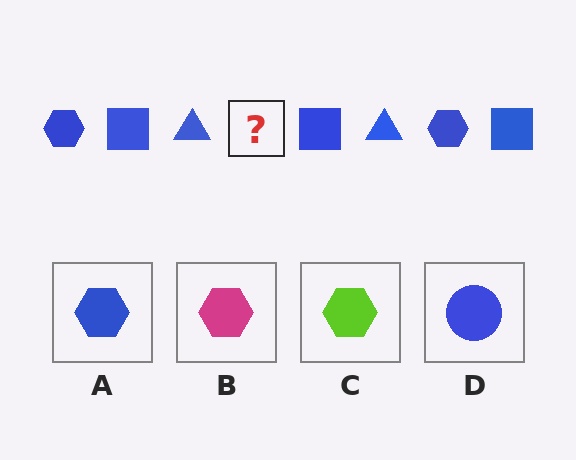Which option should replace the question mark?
Option A.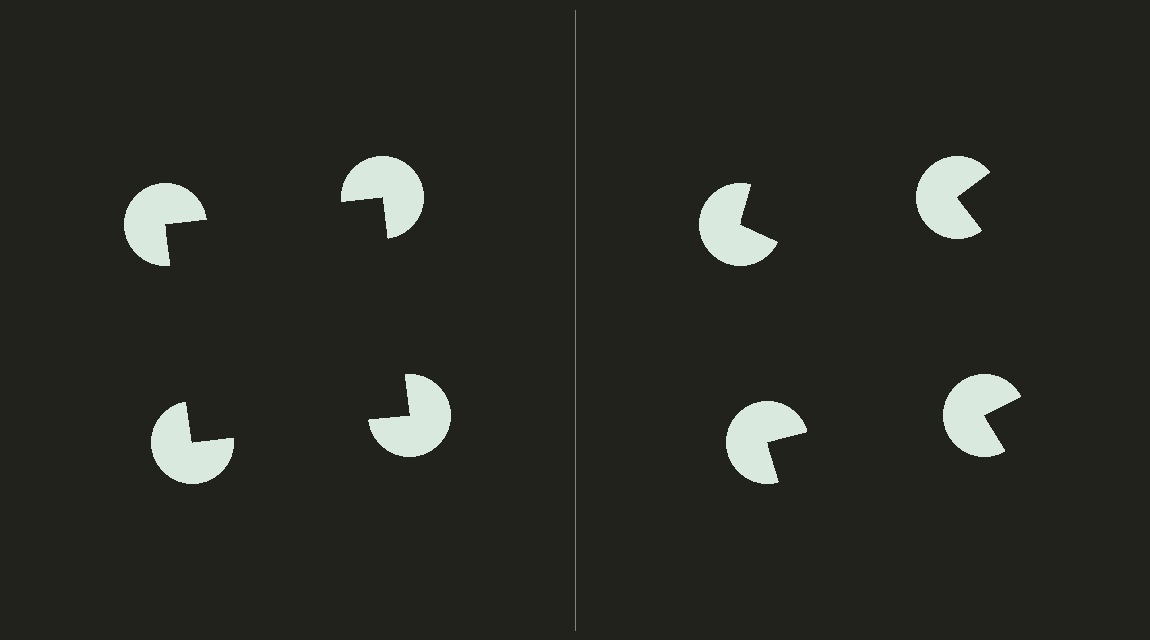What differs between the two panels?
The pac-man discs are positioned identically on both sides; only the wedge orientations differ. On the left they align to a square; on the right they are misaligned.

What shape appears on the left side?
An illusory square.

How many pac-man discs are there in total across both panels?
8 — 4 on each side.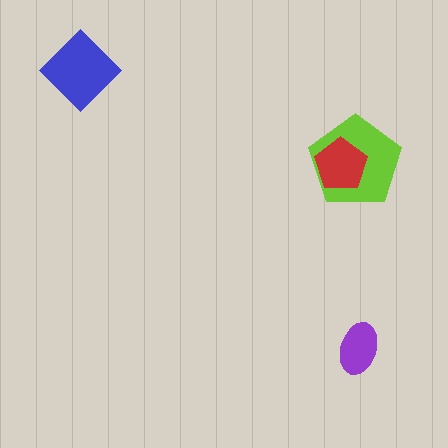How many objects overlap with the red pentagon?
1 object overlaps with the red pentagon.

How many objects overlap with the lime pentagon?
1 object overlaps with the lime pentagon.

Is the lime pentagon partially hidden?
Yes, it is partially covered by another shape.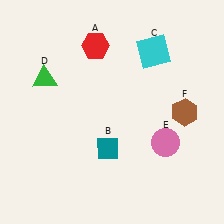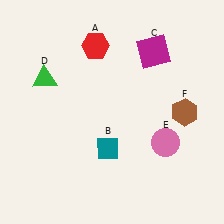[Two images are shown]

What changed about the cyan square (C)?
In Image 1, C is cyan. In Image 2, it changed to magenta.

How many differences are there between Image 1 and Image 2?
There is 1 difference between the two images.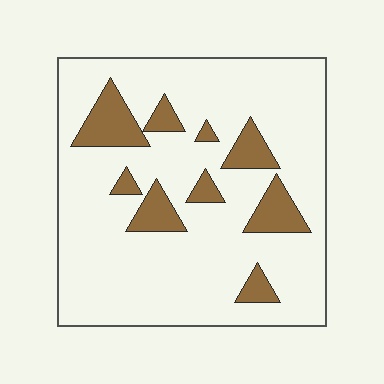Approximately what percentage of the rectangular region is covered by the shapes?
Approximately 15%.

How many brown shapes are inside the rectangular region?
9.